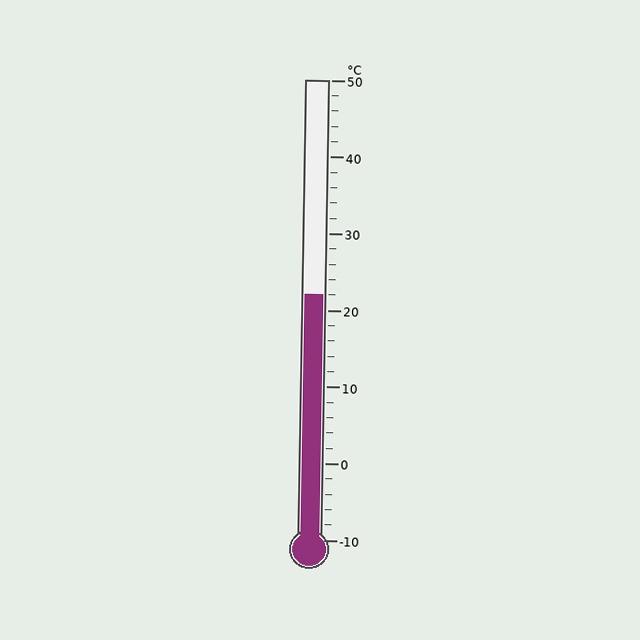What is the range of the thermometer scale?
The thermometer scale ranges from -10°C to 50°C.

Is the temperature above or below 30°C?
The temperature is below 30°C.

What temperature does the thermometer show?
The thermometer shows approximately 22°C.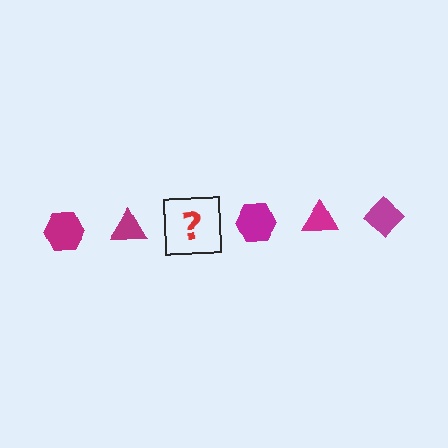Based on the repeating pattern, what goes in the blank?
The blank should be a magenta diamond.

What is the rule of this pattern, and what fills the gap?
The rule is that the pattern cycles through hexagon, triangle, diamond shapes in magenta. The gap should be filled with a magenta diamond.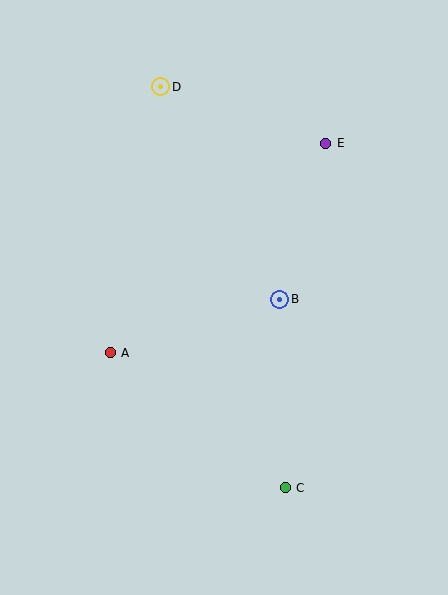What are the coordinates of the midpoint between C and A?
The midpoint between C and A is at (198, 420).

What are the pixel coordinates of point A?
Point A is at (110, 353).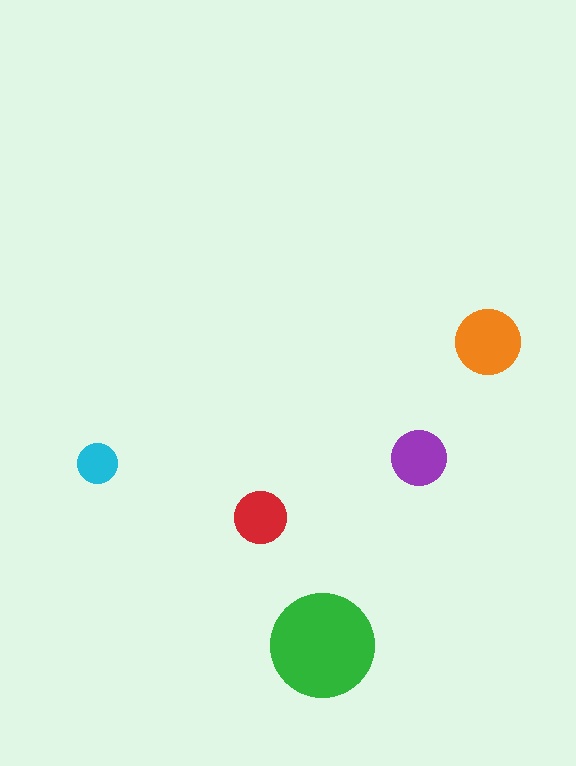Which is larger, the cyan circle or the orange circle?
The orange one.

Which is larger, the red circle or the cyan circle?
The red one.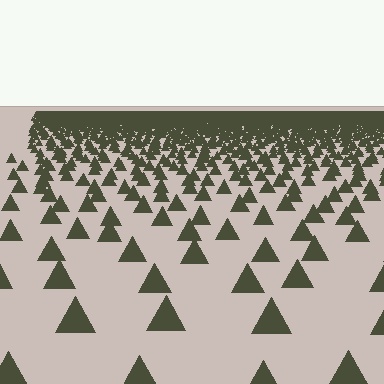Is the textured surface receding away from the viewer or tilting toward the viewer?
The surface is receding away from the viewer. Texture elements get smaller and denser toward the top.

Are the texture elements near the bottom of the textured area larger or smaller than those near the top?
Larger. Near the bottom, elements are closer to the viewer and appear at a bigger on-screen size.